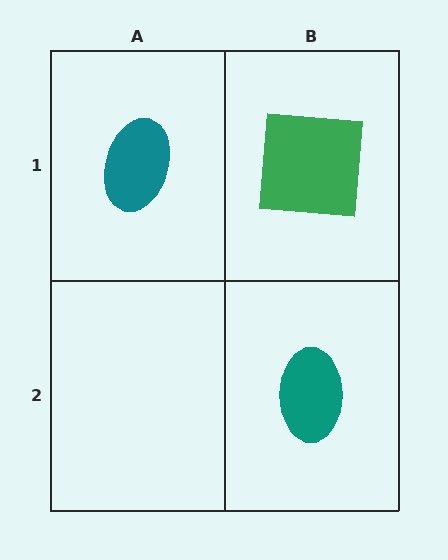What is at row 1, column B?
A green square.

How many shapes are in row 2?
1 shape.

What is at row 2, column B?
A teal ellipse.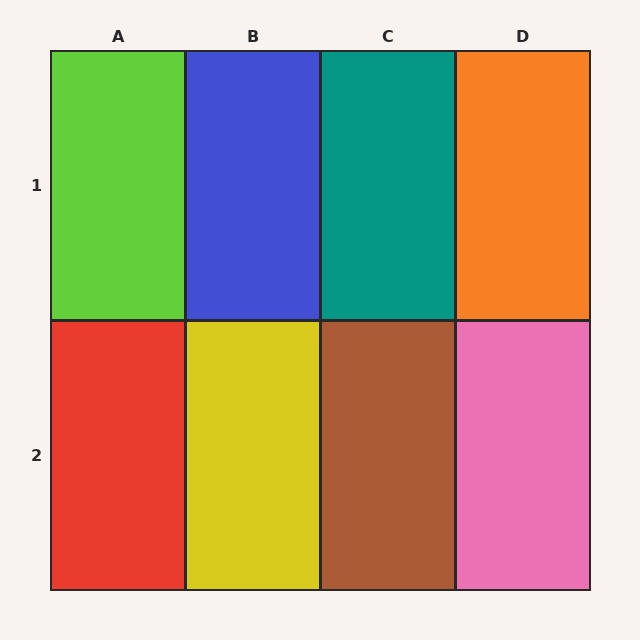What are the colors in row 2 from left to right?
Red, yellow, brown, pink.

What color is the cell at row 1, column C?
Teal.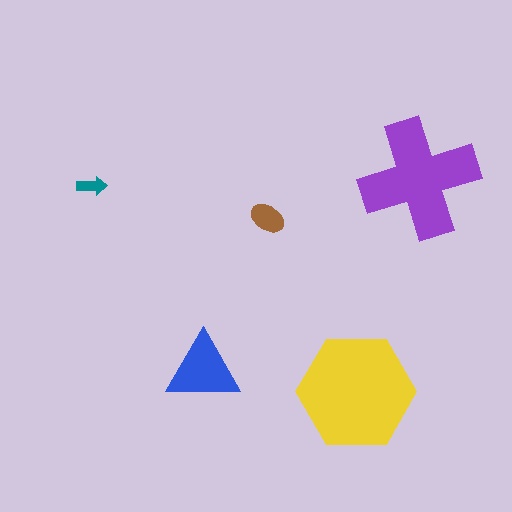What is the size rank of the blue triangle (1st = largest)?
3rd.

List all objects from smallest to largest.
The teal arrow, the brown ellipse, the blue triangle, the purple cross, the yellow hexagon.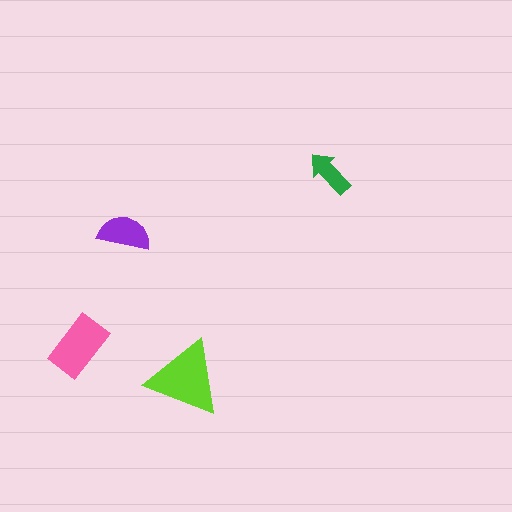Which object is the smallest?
The green arrow.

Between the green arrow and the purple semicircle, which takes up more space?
The purple semicircle.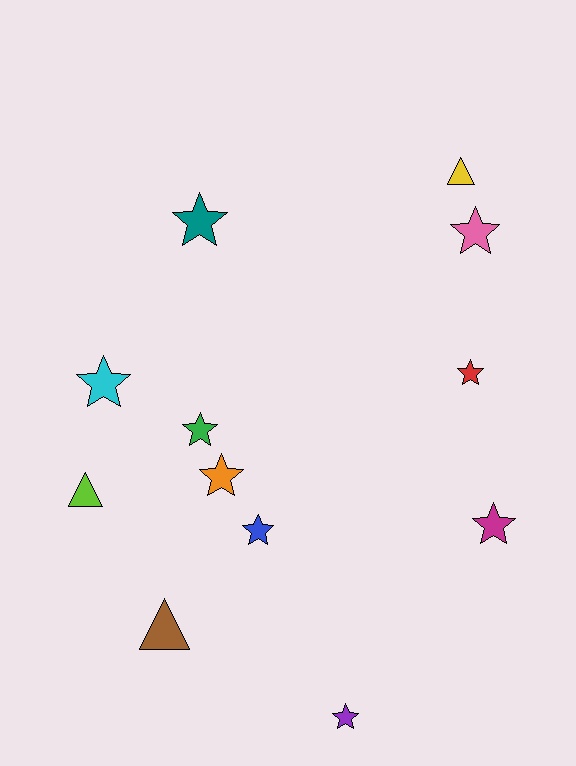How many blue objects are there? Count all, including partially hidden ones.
There is 1 blue object.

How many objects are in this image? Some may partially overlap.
There are 12 objects.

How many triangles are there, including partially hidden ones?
There are 3 triangles.